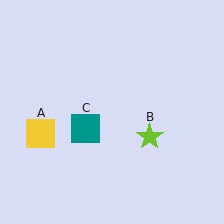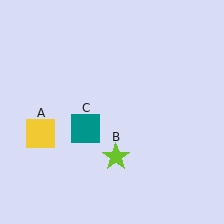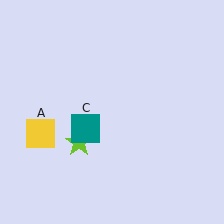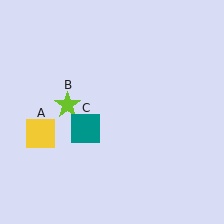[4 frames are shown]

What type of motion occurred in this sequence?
The lime star (object B) rotated clockwise around the center of the scene.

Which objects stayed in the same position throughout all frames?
Yellow square (object A) and teal square (object C) remained stationary.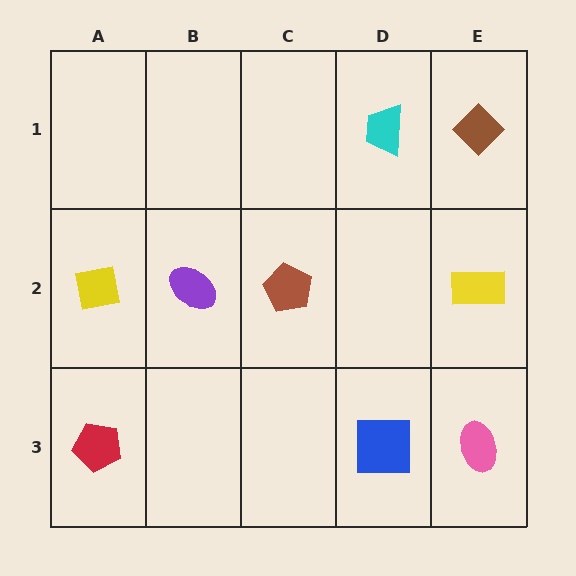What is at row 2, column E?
A yellow rectangle.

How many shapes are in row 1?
2 shapes.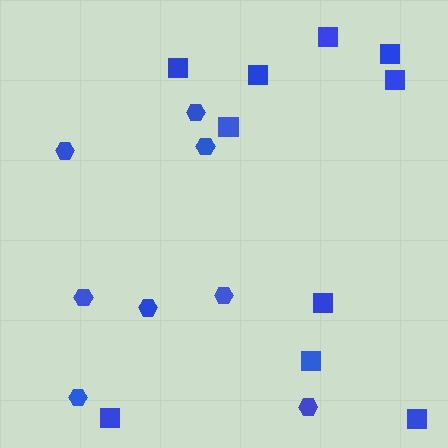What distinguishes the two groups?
There are 2 groups: one group of squares (10) and one group of hexagons (8).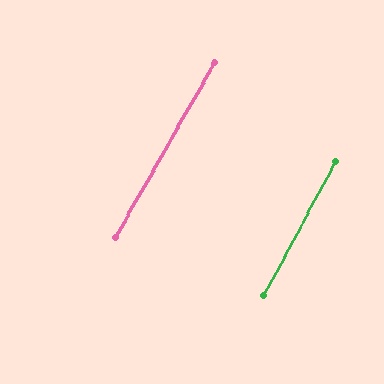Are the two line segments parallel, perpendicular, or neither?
Parallel — their directions differ by only 1.5°.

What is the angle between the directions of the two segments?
Approximately 1 degree.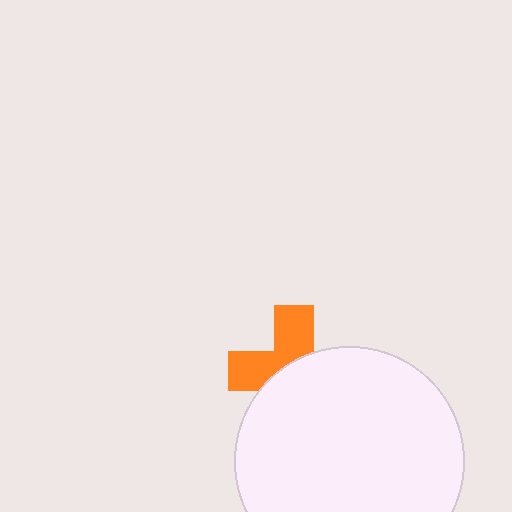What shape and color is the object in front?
The object in front is a white circle.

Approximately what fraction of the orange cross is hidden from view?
Roughly 56% of the orange cross is hidden behind the white circle.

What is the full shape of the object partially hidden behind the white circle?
The partially hidden object is an orange cross.